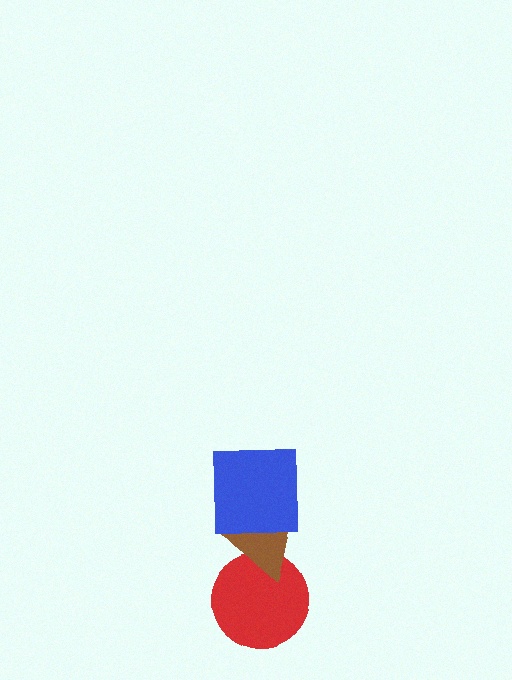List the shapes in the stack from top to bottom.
From top to bottom: the blue square, the brown triangle, the red circle.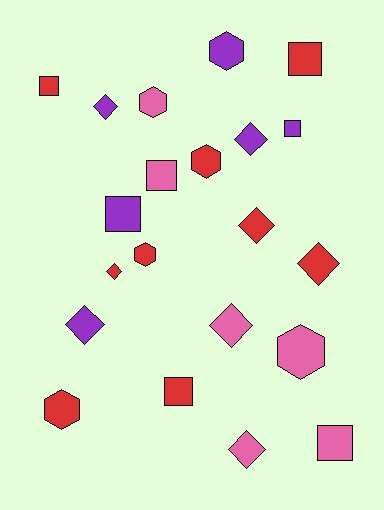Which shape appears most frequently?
Diamond, with 8 objects.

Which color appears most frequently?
Red, with 9 objects.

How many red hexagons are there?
There are 3 red hexagons.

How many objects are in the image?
There are 21 objects.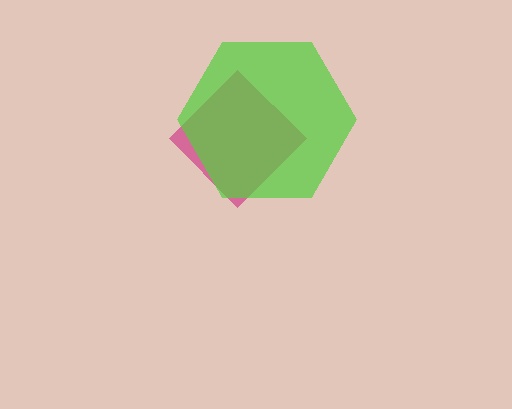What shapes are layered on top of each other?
The layered shapes are: a magenta diamond, a lime hexagon.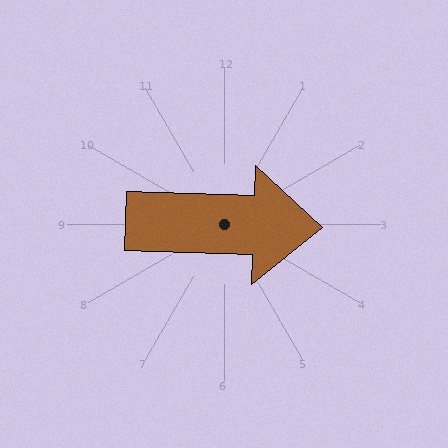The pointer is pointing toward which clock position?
Roughly 3 o'clock.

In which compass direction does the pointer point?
East.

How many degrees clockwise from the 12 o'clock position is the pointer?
Approximately 92 degrees.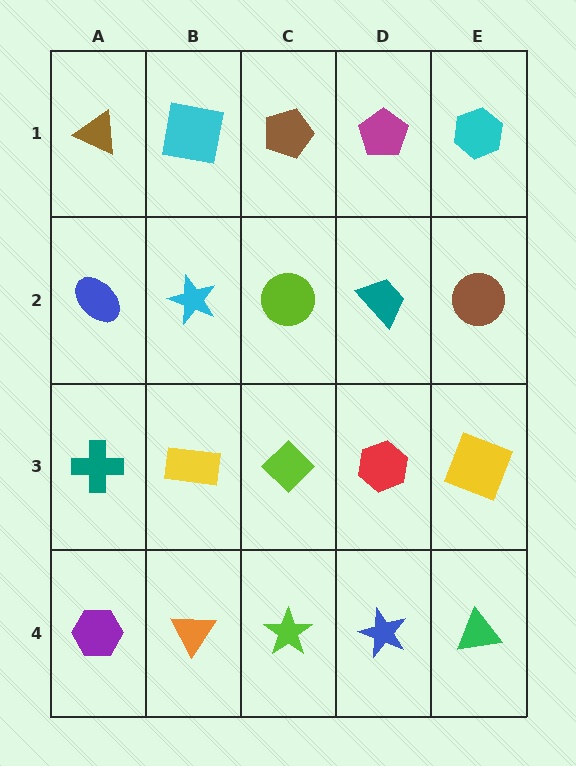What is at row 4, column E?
A green triangle.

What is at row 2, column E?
A brown circle.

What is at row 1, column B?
A cyan square.